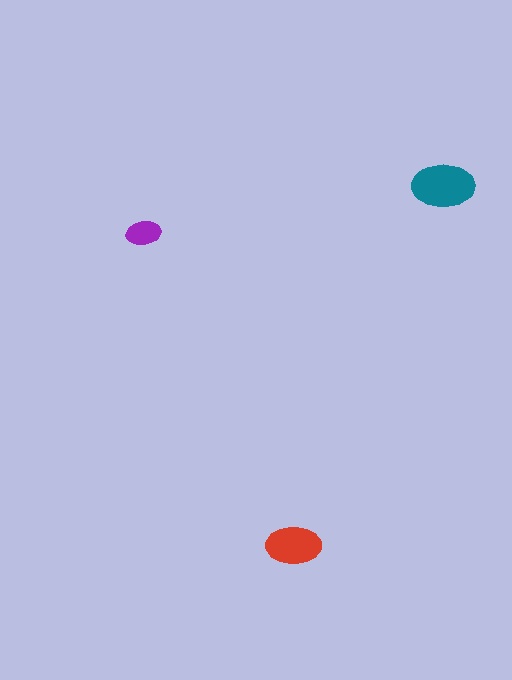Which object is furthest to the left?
The purple ellipse is leftmost.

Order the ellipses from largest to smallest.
the teal one, the red one, the purple one.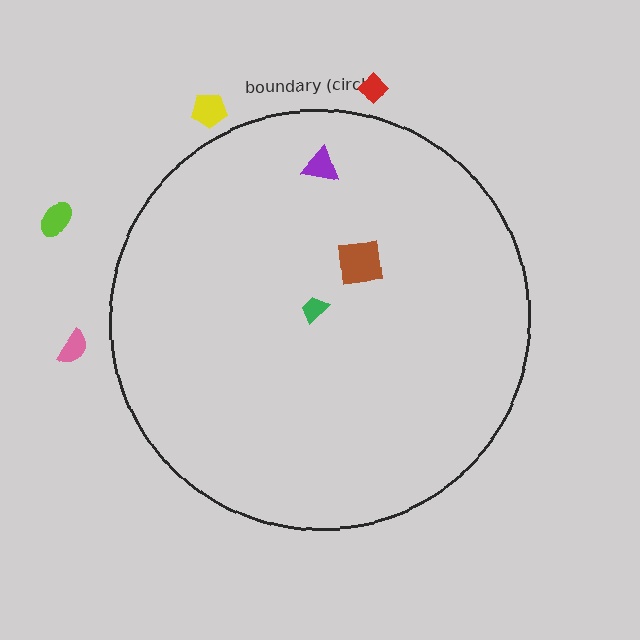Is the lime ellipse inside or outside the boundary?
Outside.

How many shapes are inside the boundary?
3 inside, 4 outside.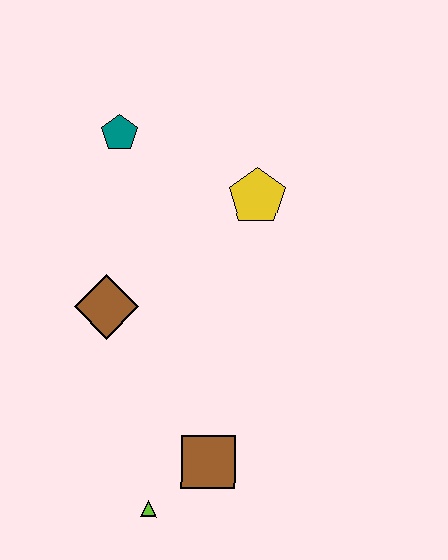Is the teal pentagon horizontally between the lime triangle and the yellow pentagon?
No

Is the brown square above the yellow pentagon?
No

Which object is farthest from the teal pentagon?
The lime triangle is farthest from the teal pentagon.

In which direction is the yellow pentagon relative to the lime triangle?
The yellow pentagon is above the lime triangle.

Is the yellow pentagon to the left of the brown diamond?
No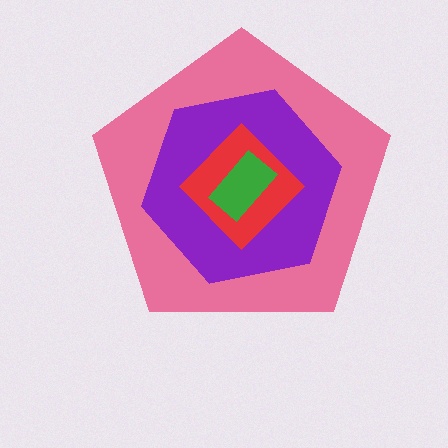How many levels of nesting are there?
4.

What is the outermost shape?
The pink pentagon.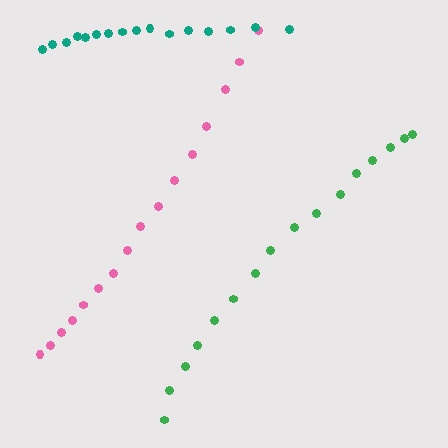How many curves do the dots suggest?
There are 3 distinct paths.